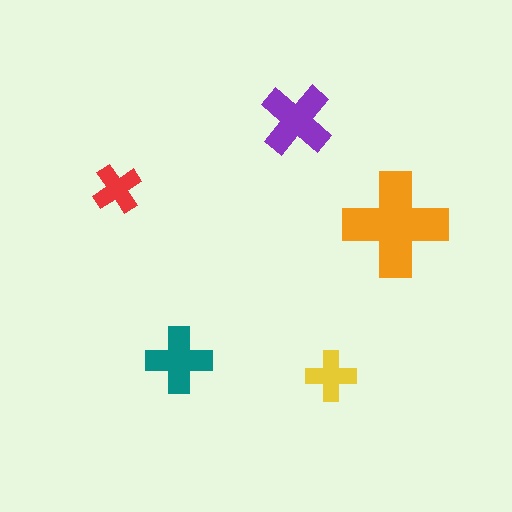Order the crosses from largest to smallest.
the orange one, the purple one, the teal one, the yellow one, the red one.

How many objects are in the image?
There are 5 objects in the image.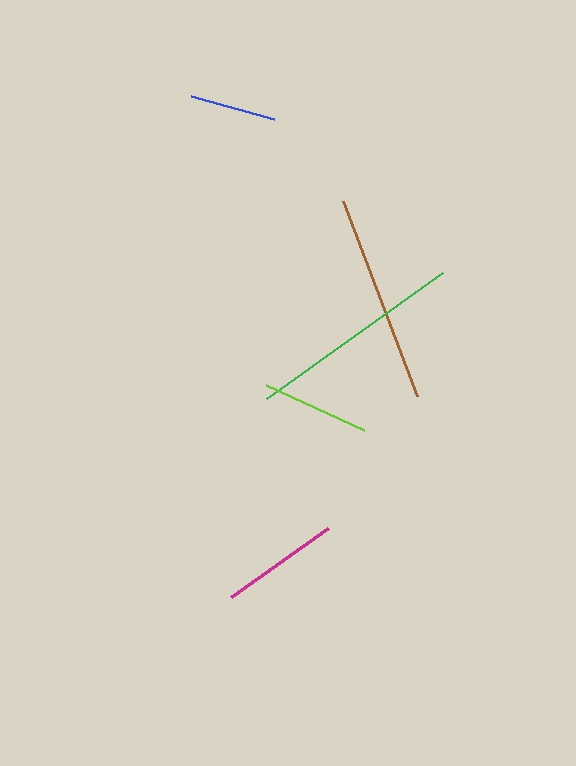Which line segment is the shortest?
The blue line is the shortest at approximately 86 pixels.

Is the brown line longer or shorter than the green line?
The green line is longer than the brown line.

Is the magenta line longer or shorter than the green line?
The green line is longer than the magenta line.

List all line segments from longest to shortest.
From longest to shortest: green, brown, magenta, lime, blue.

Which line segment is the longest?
The green line is the longest at approximately 217 pixels.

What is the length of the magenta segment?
The magenta segment is approximately 119 pixels long.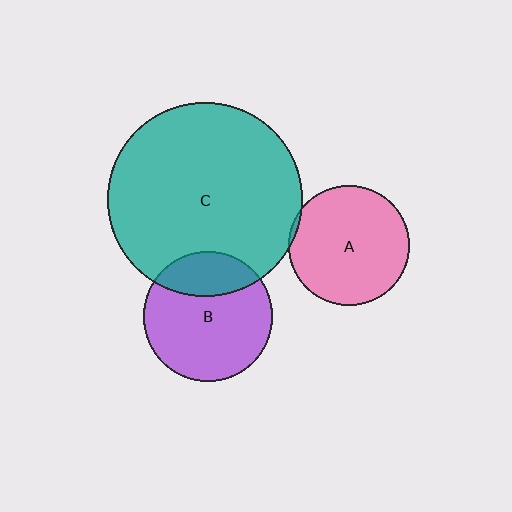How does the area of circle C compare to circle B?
Approximately 2.3 times.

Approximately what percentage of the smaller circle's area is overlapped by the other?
Approximately 5%.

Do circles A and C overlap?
Yes.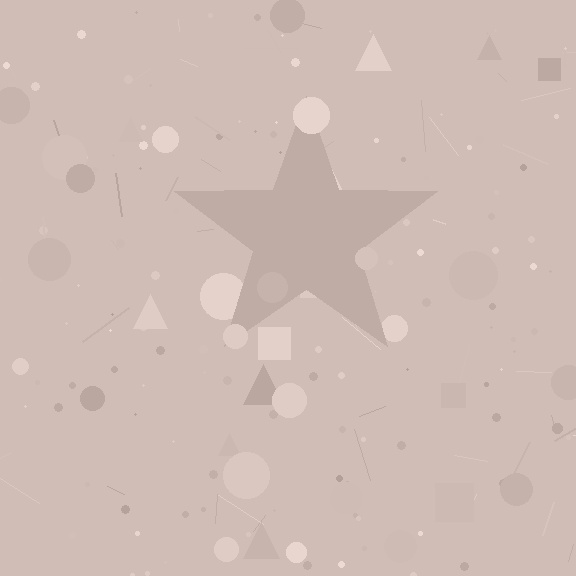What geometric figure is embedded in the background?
A star is embedded in the background.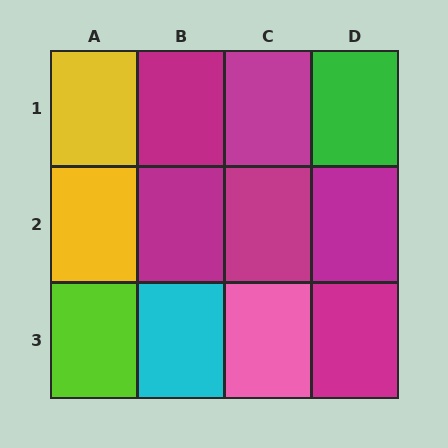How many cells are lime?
1 cell is lime.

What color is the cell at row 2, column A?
Yellow.